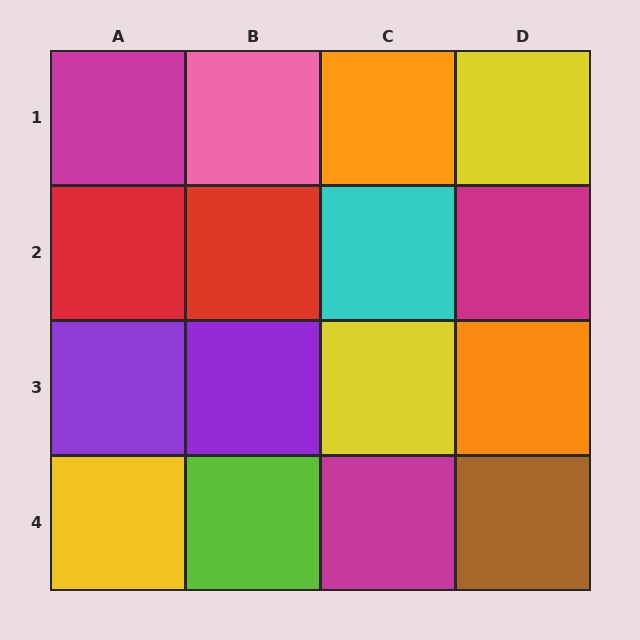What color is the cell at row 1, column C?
Orange.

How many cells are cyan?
1 cell is cyan.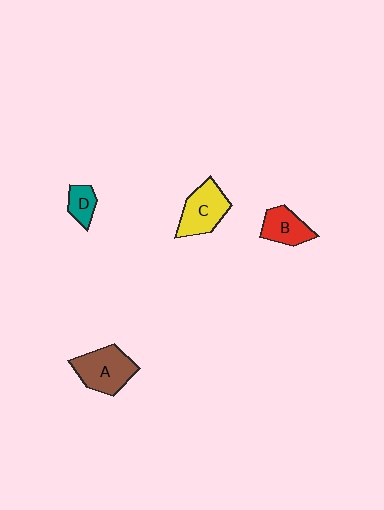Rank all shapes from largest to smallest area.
From largest to smallest: A (brown), C (yellow), B (red), D (teal).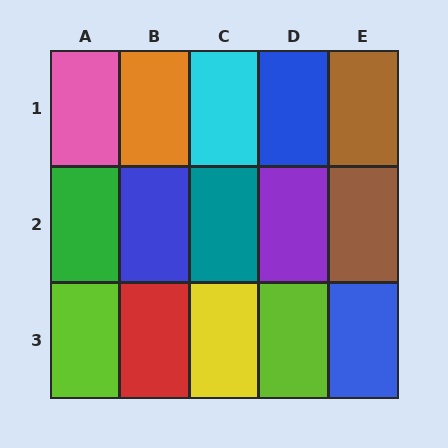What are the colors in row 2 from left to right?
Green, blue, teal, purple, brown.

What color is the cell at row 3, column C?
Yellow.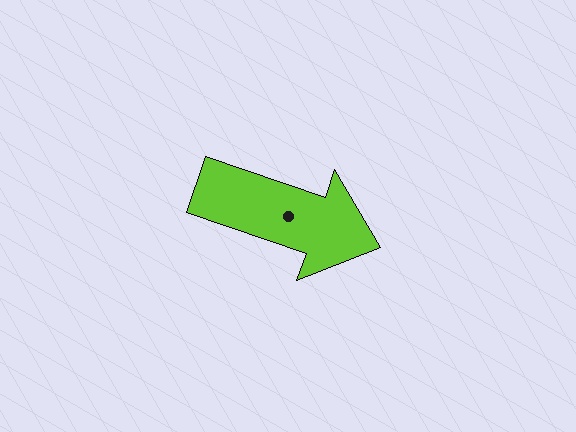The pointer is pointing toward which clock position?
Roughly 4 o'clock.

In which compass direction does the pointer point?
East.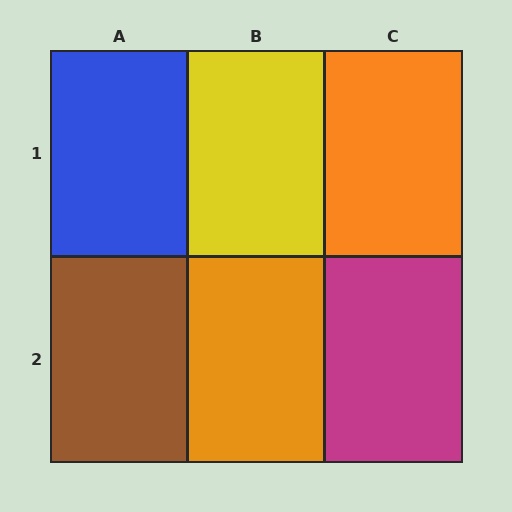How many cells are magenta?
1 cell is magenta.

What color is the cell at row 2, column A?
Brown.